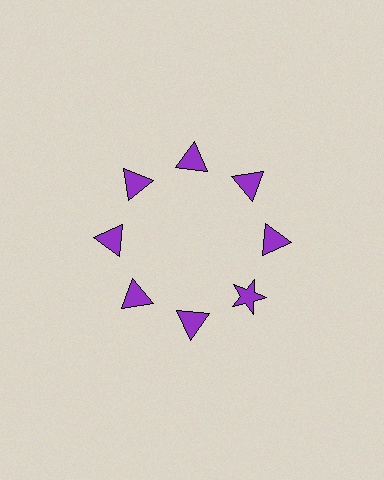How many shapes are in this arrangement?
There are 8 shapes arranged in a ring pattern.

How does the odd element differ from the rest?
It has a different shape: star instead of triangle.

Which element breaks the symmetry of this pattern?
The purple star at roughly the 4 o'clock position breaks the symmetry. All other shapes are purple triangles.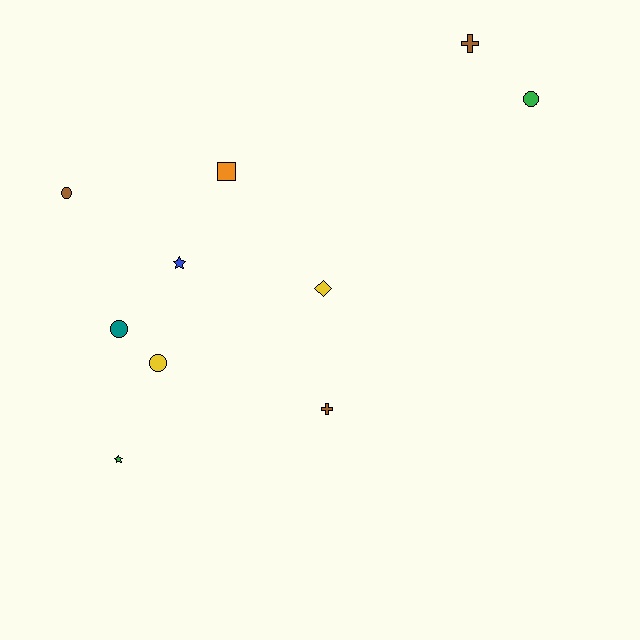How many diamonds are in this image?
There is 1 diamond.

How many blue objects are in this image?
There is 1 blue object.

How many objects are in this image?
There are 10 objects.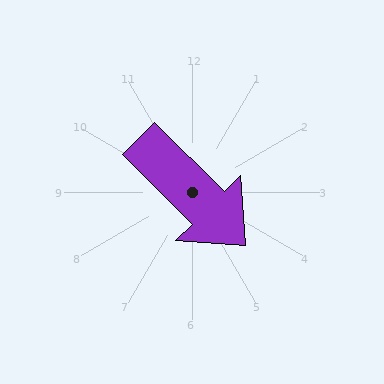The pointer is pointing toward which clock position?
Roughly 4 o'clock.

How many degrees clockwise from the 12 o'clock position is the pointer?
Approximately 135 degrees.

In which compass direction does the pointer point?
Southeast.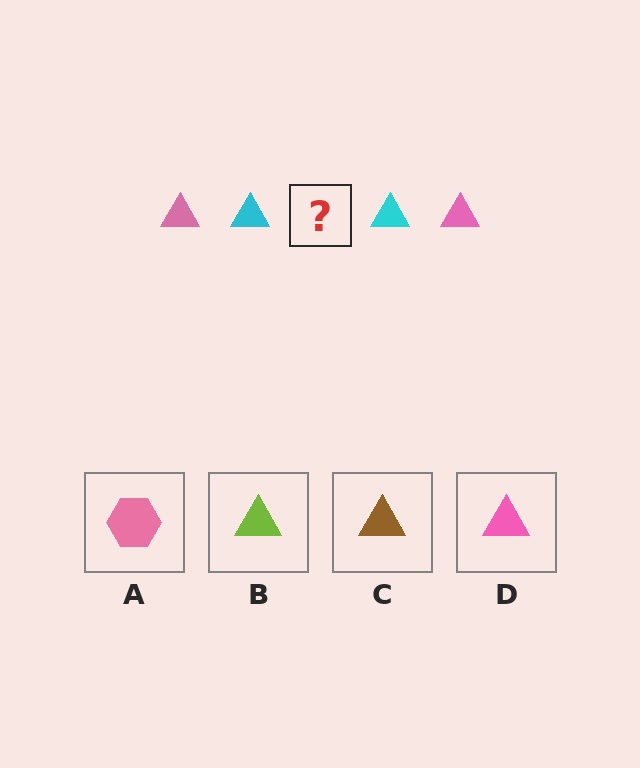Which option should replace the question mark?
Option D.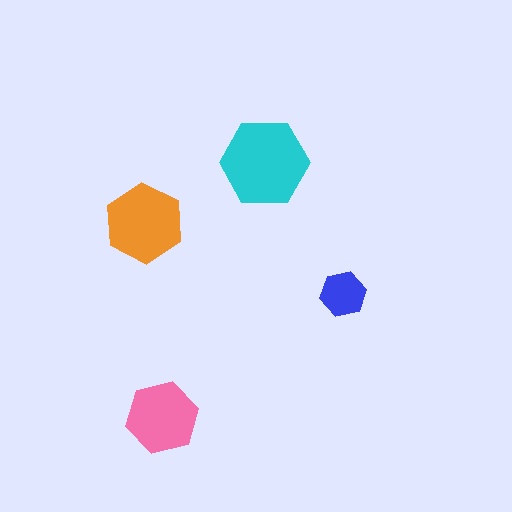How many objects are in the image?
There are 4 objects in the image.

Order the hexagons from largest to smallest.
the cyan one, the orange one, the pink one, the blue one.